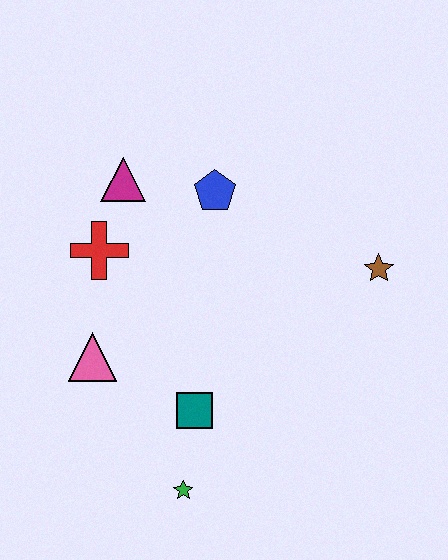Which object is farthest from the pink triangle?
The brown star is farthest from the pink triangle.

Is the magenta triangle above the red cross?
Yes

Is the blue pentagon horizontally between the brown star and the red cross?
Yes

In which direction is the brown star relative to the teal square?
The brown star is to the right of the teal square.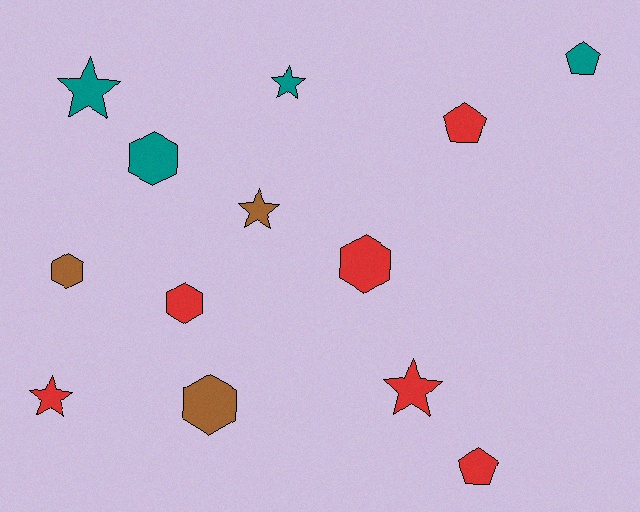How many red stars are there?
There are 2 red stars.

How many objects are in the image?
There are 13 objects.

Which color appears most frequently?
Red, with 6 objects.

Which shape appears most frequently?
Hexagon, with 5 objects.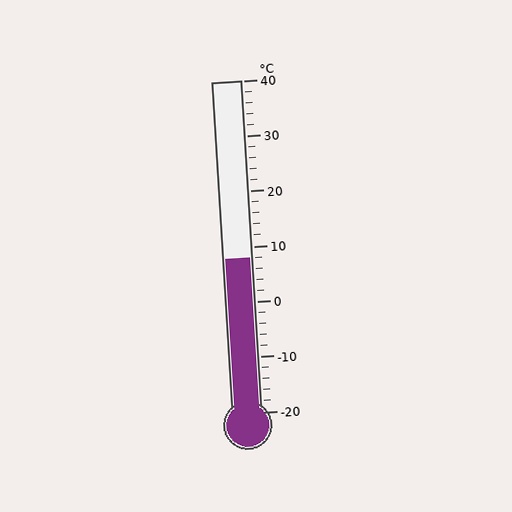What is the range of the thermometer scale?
The thermometer scale ranges from -20°C to 40°C.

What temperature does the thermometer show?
The thermometer shows approximately 8°C.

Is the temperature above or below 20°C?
The temperature is below 20°C.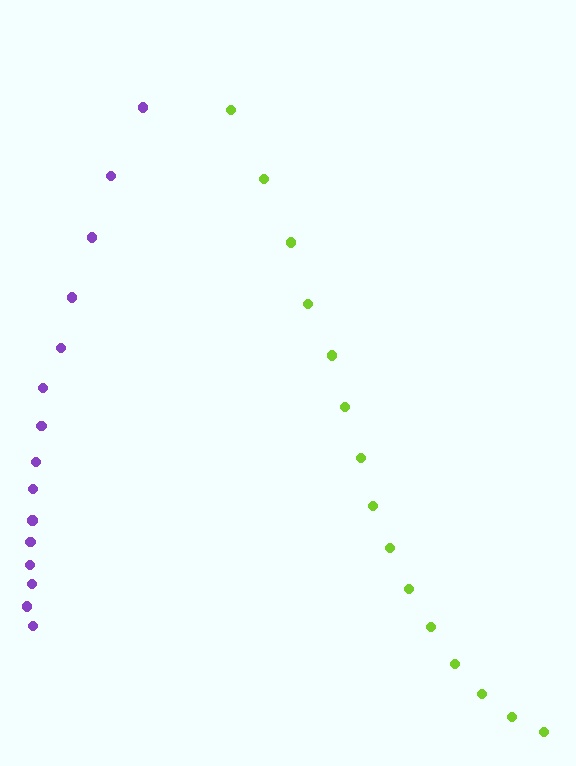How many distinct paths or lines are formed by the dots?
There are 2 distinct paths.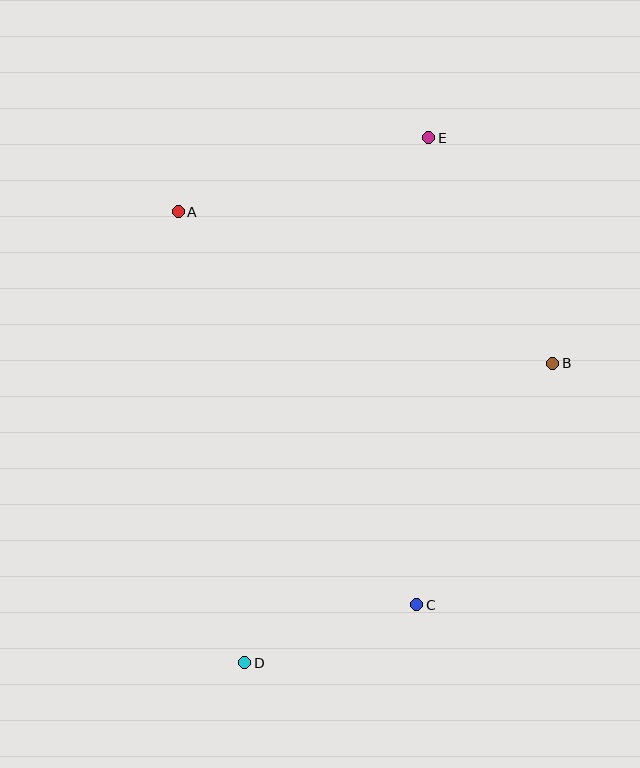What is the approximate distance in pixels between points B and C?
The distance between B and C is approximately 277 pixels.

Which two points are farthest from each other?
Points D and E are farthest from each other.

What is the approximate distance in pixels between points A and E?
The distance between A and E is approximately 261 pixels.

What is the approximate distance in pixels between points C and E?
The distance between C and E is approximately 467 pixels.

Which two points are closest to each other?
Points C and D are closest to each other.